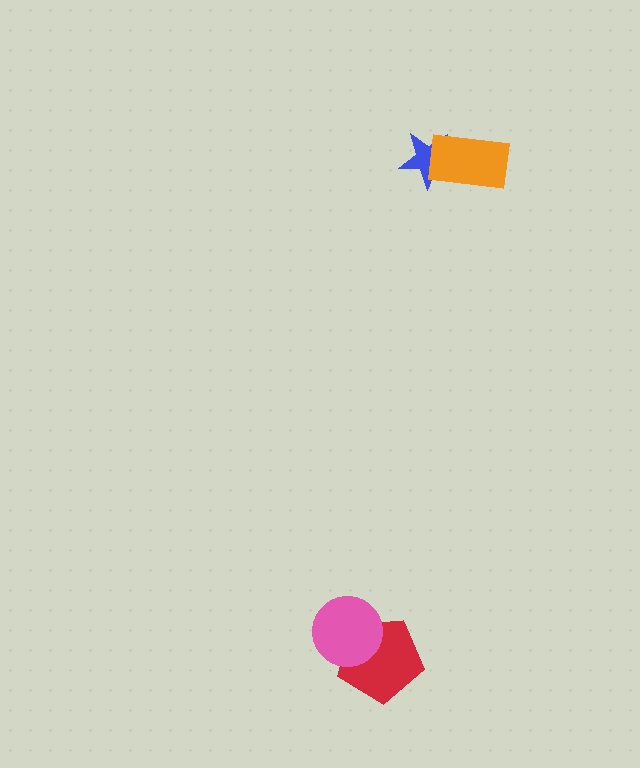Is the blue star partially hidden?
Yes, it is partially covered by another shape.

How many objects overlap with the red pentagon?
1 object overlaps with the red pentagon.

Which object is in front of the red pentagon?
The pink circle is in front of the red pentagon.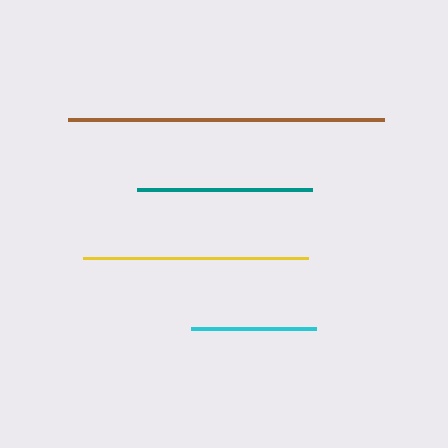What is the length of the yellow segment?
The yellow segment is approximately 225 pixels long.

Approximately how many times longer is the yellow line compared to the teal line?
The yellow line is approximately 1.3 times the length of the teal line.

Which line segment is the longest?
The brown line is the longest at approximately 315 pixels.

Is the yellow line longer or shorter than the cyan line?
The yellow line is longer than the cyan line.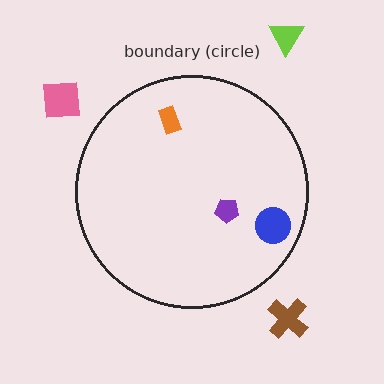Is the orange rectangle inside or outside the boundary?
Inside.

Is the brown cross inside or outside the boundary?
Outside.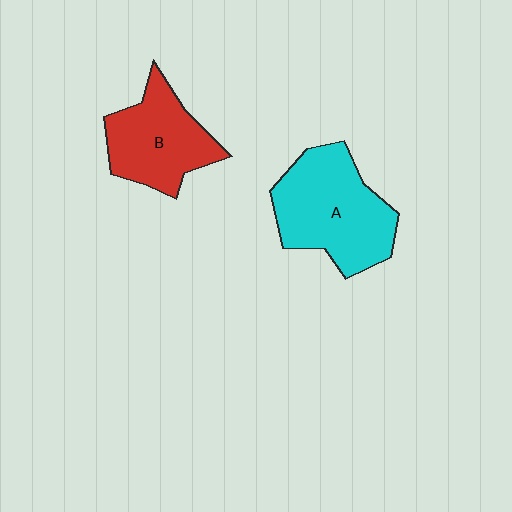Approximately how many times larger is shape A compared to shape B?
Approximately 1.3 times.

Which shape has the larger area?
Shape A (cyan).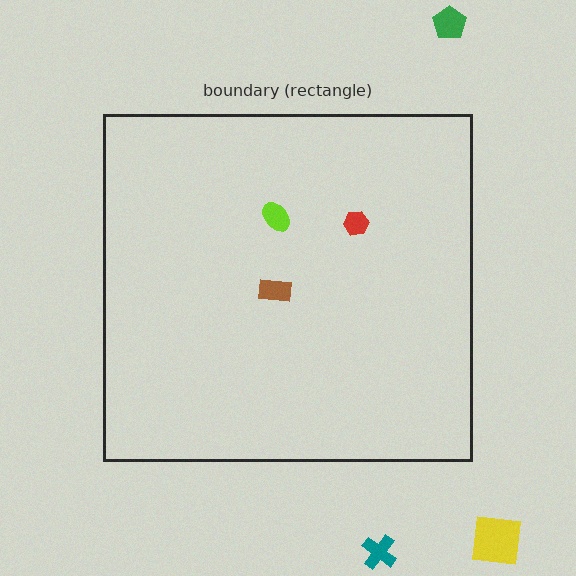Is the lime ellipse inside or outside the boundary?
Inside.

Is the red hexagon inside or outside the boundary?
Inside.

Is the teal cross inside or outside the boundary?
Outside.